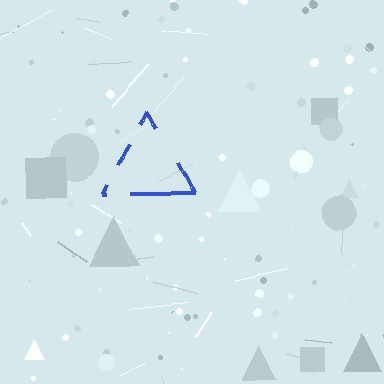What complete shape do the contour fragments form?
The contour fragments form a triangle.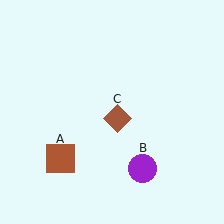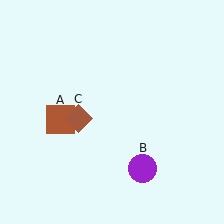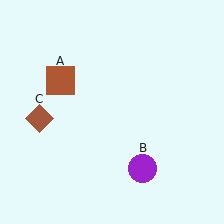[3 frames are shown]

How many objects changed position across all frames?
2 objects changed position: brown square (object A), brown diamond (object C).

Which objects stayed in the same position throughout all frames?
Purple circle (object B) remained stationary.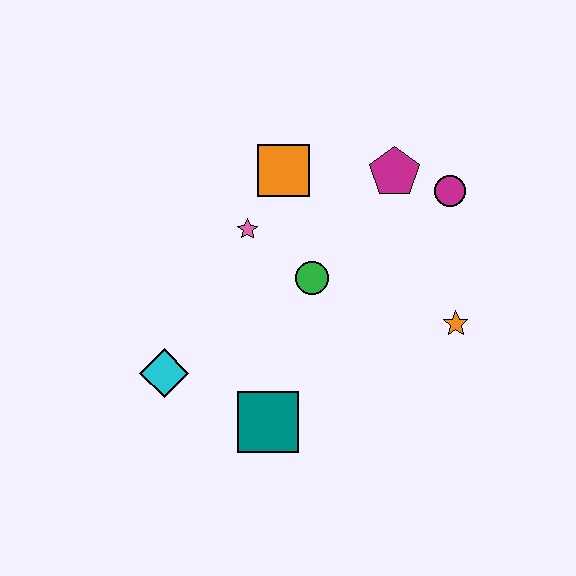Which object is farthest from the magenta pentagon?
The cyan diamond is farthest from the magenta pentagon.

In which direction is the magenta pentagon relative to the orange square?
The magenta pentagon is to the right of the orange square.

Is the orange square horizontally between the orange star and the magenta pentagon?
No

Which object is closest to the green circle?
The pink star is closest to the green circle.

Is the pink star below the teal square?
No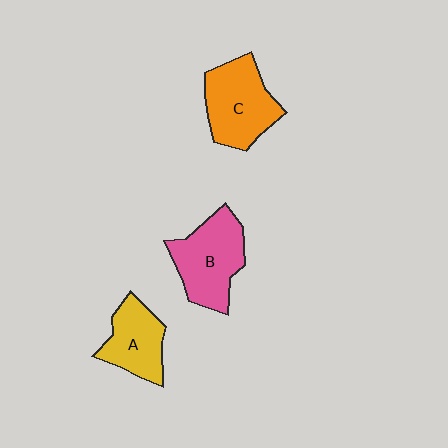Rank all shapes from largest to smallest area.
From largest to smallest: B (pink), C (orange), A (yellow).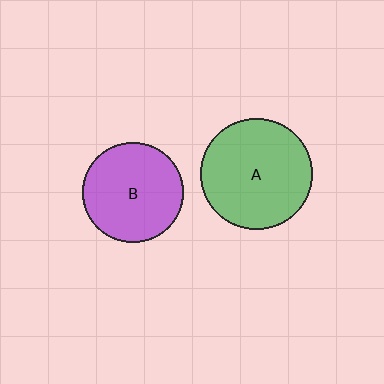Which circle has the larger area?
Circle A (green).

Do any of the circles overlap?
No, none of the circles overlap.